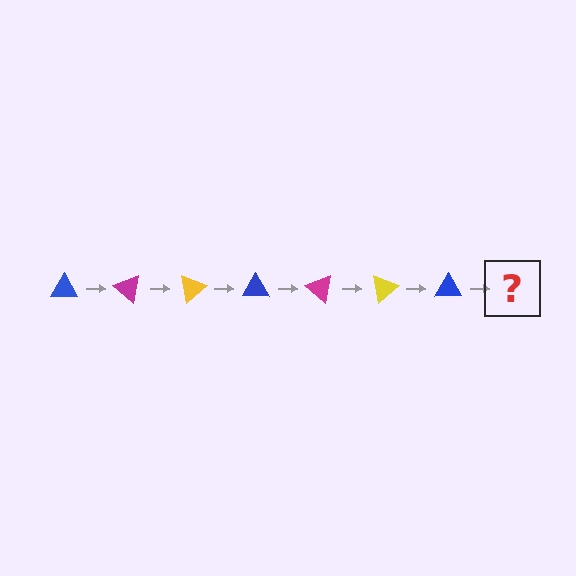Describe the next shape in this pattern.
It should be a magenta triangle, rotated 280 degrees from the start.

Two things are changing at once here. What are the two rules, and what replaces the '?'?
The two rules are that it rotates 40 degrees each step and the color cycles through blue, magenta, and yellow. The '?' should be a magenta triangle, rotated 280 degrees from the start.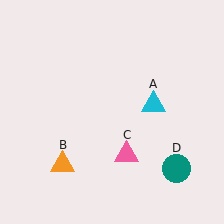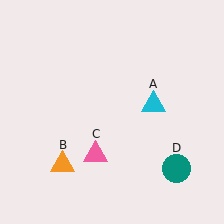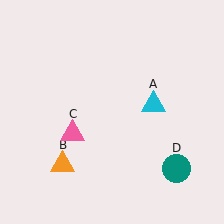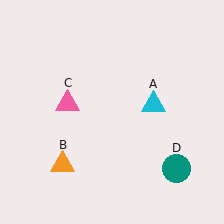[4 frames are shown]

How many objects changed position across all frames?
1 object changed position: pink triangle (object C).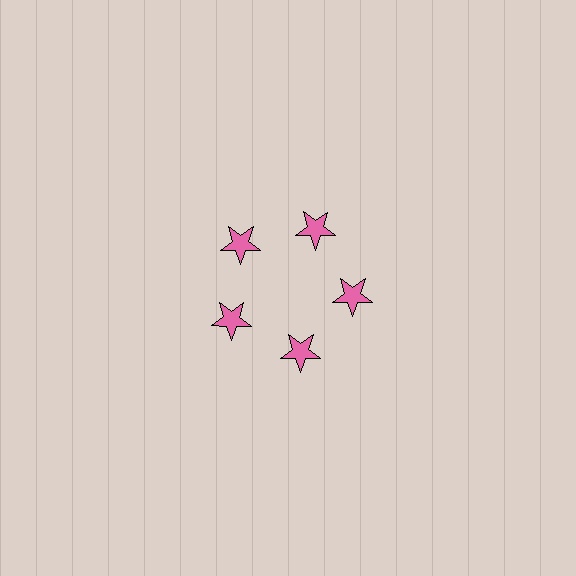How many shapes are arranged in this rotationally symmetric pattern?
There are 5 shapes, arranged in 5 groups of 1.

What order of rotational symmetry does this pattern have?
This pattern has 5-fold rotational symmetry.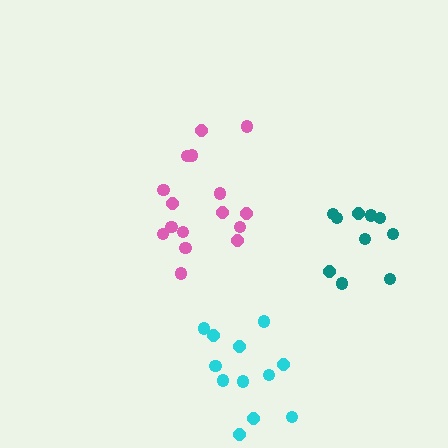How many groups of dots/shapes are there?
There are 3 groups.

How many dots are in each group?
Group 1: 12 dots, Group 2: 10 dots, Group 3: 16 dots (38 total).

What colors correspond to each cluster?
The clusters are colored: cyan, teal, pink.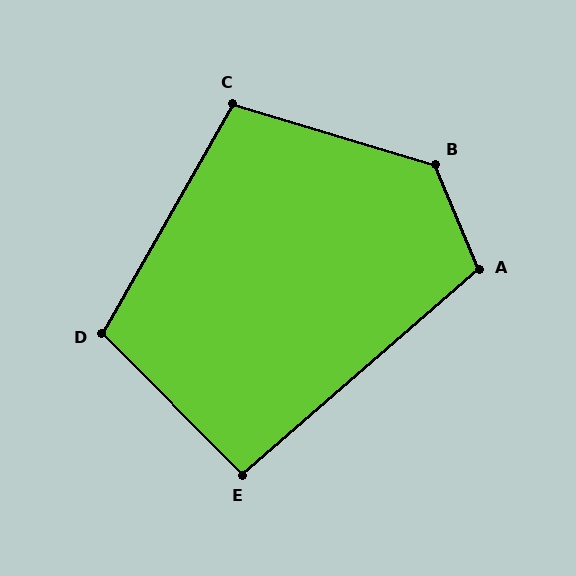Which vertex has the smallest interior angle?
E, at approximately 94 degrees.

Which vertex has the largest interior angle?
B, at approximately 129 degrees.